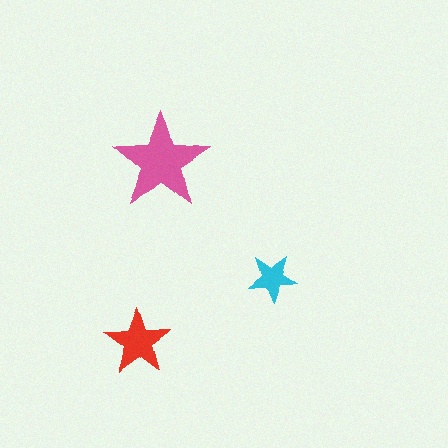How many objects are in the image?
There are 3 objects in the image.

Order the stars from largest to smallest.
the pink one, the red one, the cyan one.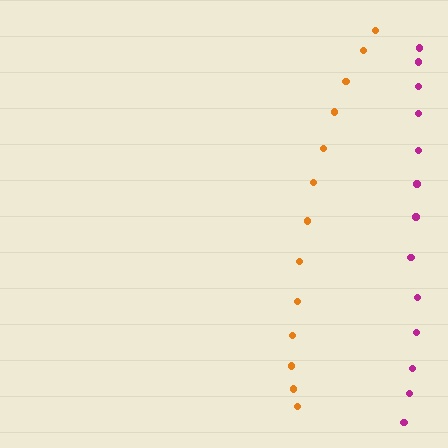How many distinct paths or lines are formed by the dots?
There are 2 distinct paths.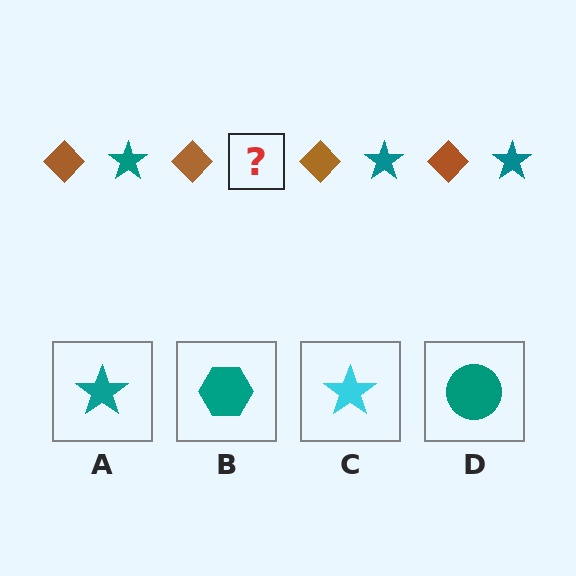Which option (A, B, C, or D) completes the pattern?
A.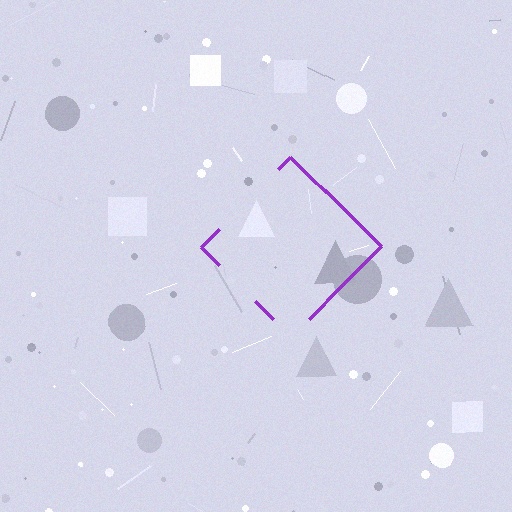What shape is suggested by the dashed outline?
The dashed outline suggests a diamond.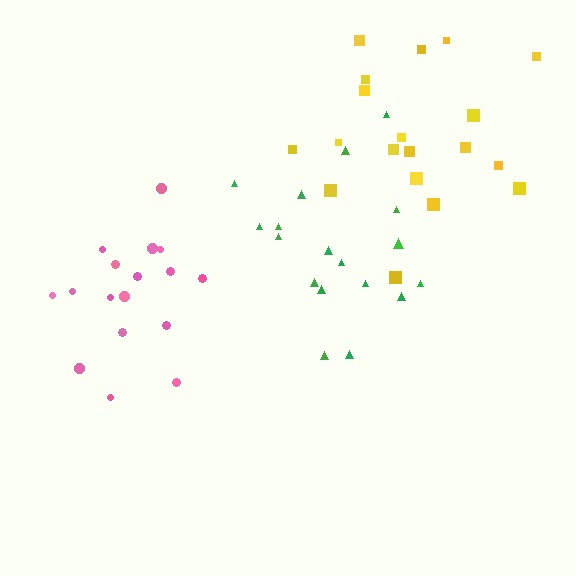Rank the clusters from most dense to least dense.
pink, yellow, green.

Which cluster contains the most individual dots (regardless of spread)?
Yellow (19).